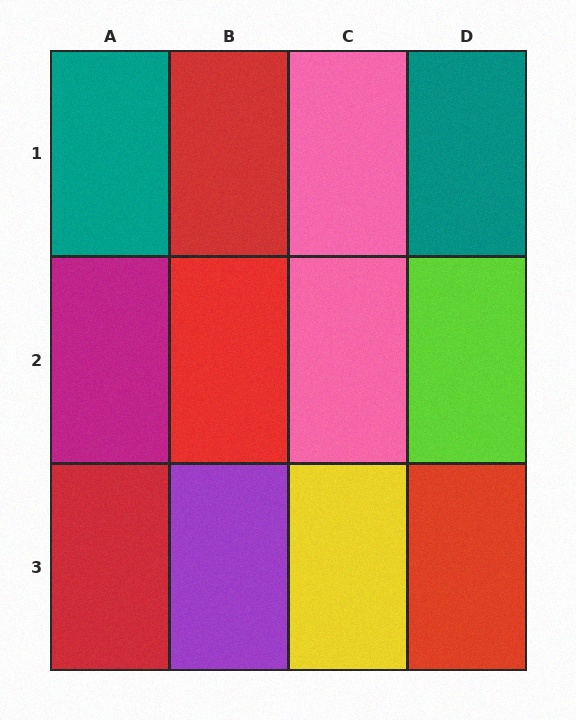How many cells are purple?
1 cell is purple.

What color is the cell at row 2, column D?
Lime.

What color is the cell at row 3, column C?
Yellow.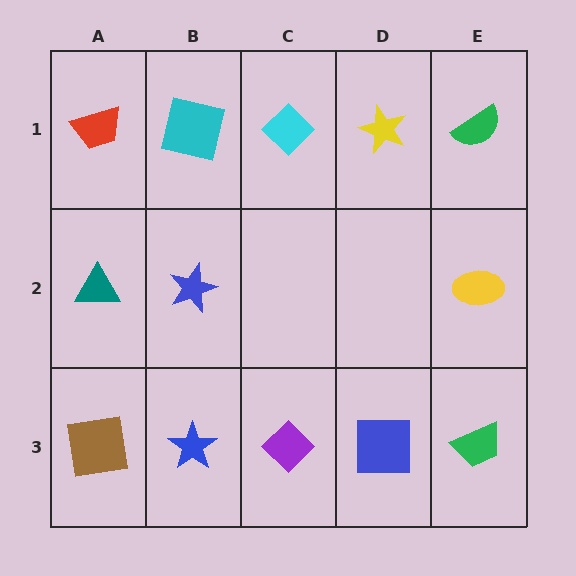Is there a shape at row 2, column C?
No, that cell is empty.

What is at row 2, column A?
A teal triangle.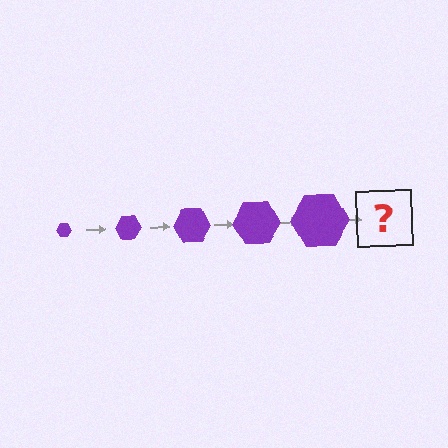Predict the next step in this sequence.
The next step is a purple hexagon, larger than the previous one.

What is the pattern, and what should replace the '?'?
The pattern is that the hexagon gets progressively larger each step. The '?' should be a purple hexagon, larger than the previous one.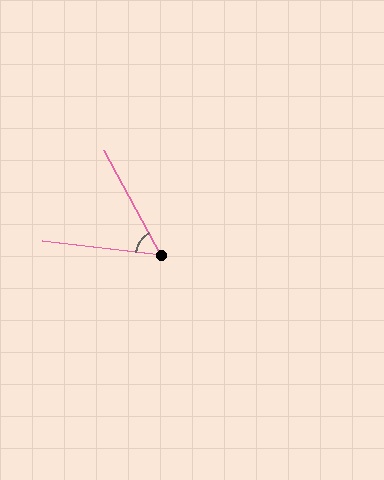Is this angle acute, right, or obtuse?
It is acute.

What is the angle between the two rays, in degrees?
Approximately 55 degrees.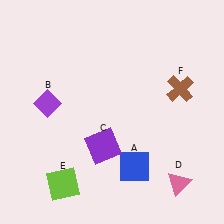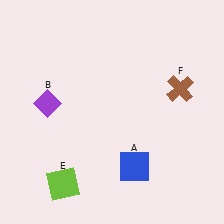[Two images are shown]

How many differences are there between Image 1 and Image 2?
There are 2 differences between the two images.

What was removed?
The pink triangle (D), the purple square (C) were removed in Image 2.